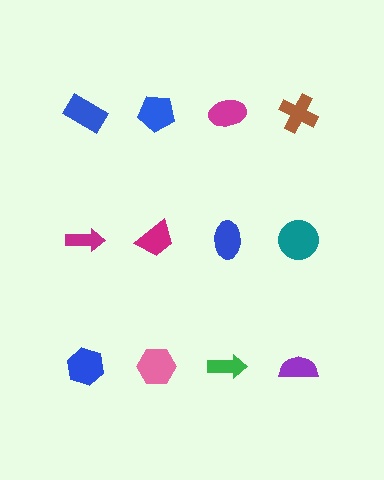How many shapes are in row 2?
4 shapes.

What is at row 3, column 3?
A green arrow.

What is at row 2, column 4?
A teal circle.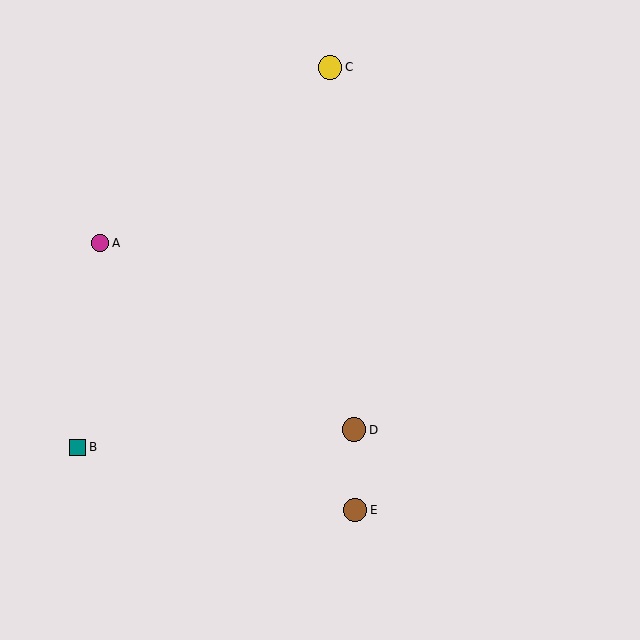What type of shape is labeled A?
Shape A is a magenta circle.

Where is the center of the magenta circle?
The center of the magenta circle is at (100, 243).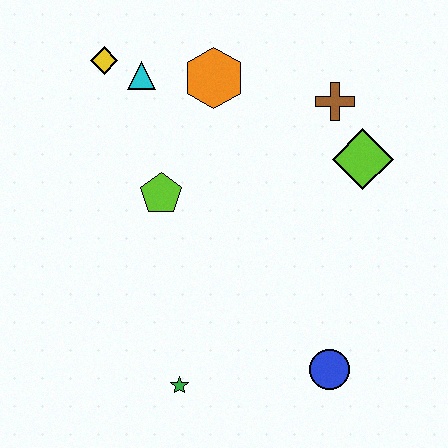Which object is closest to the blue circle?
The green star is closest to the blue circle.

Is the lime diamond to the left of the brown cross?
No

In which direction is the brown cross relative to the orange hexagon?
The brown cross is to the right of the orange hexagon.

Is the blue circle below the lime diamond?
Yes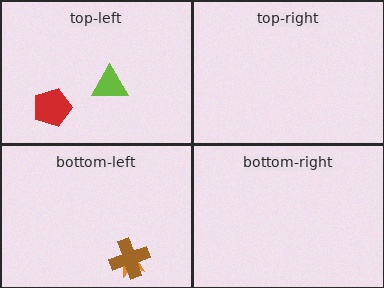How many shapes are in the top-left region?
2.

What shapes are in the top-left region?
The lime triangle, the red pentagon.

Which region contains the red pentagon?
The top-left region.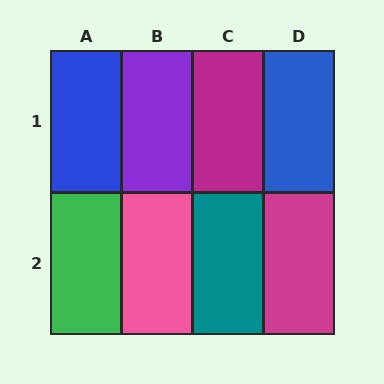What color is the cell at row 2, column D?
Magenta.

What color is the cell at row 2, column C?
Teal.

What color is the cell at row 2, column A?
Green.